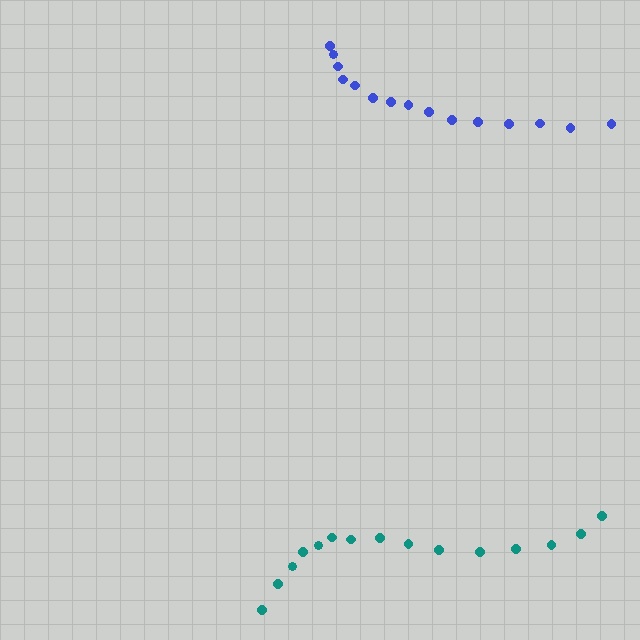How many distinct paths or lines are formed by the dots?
There are 2 distinct paths.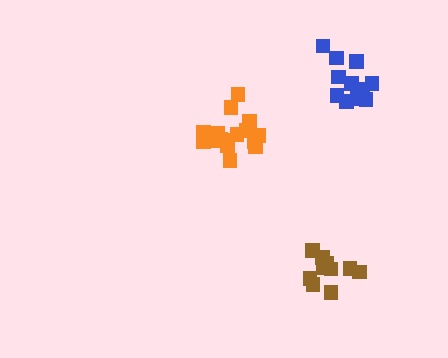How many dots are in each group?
Group 1: 16 dots, Group 2: 10 dots, Group 3: 11 dots (37 total).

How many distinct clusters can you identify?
There are 3 distinct clusters.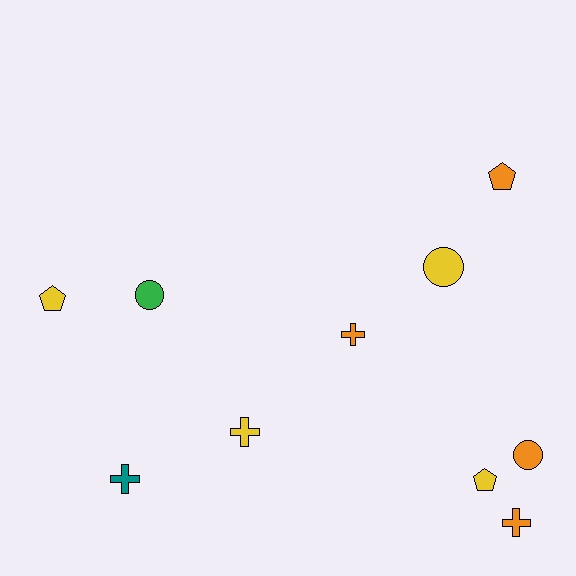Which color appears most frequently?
Orange, with 4 objects.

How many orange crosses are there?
There are 2 orange crosses.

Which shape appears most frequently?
Cross, with 4 objects.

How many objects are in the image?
There are 10 objects.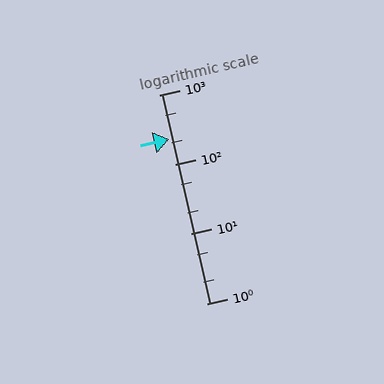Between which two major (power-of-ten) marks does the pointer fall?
The pointer is between 100 and 1000.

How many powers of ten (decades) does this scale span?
The scale spans 3 decades, from 1 to 1000.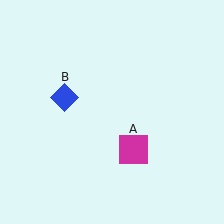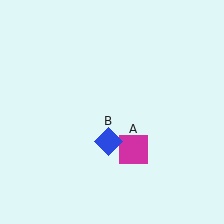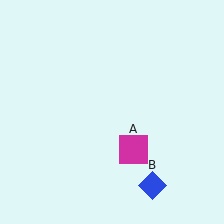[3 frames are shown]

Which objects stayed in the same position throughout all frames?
Magenta square (object A) remained stationary.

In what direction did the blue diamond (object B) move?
The blue diamond (object B) moved down and to the right.